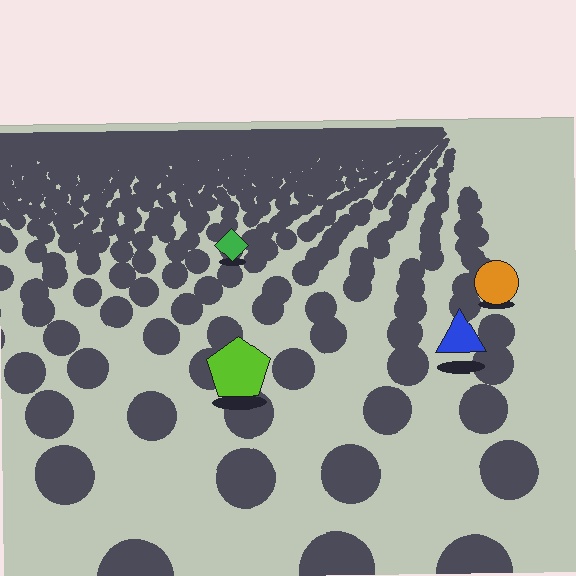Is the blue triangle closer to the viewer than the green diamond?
Yes. The blue triangle is closer — you can tell from the texture gradient: the ground texture is coarser near it.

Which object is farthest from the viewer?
The green diamond is farthest from the viewer. It appears smaller and the ground texture around it is denser.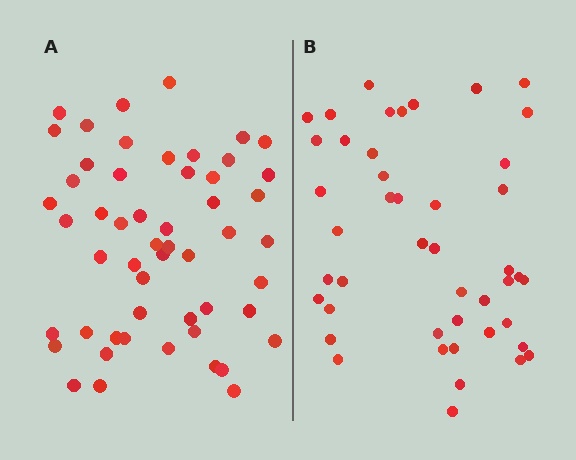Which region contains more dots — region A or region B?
Region A (the left region) has more dots.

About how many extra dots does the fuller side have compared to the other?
Region A has roughly 8 or so more dots than region B.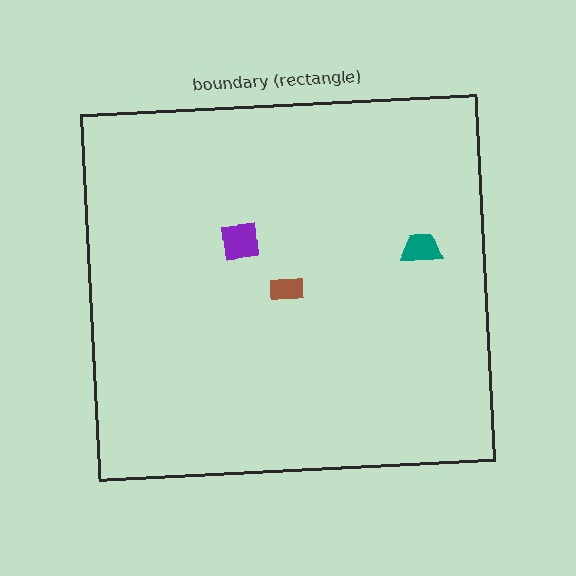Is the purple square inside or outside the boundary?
Inside.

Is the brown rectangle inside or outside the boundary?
Inside.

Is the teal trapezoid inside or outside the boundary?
Inside.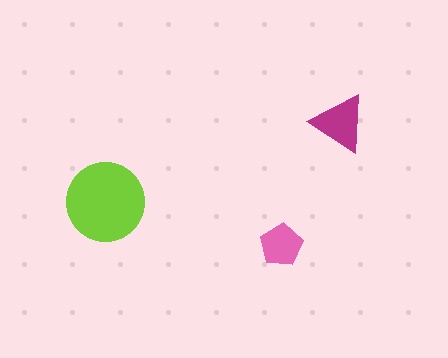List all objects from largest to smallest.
The lime circle, the magenta triangle, the pink pentagon.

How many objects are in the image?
There are 3 objects in the image.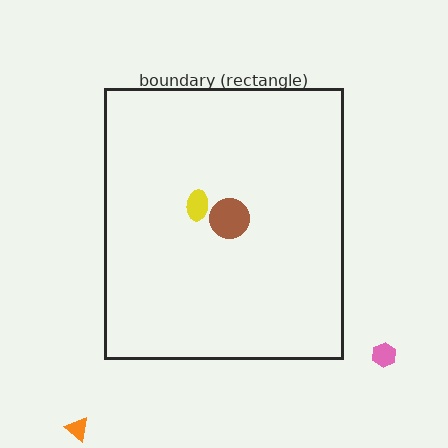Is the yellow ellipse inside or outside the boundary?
Inside.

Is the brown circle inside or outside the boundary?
Inside.